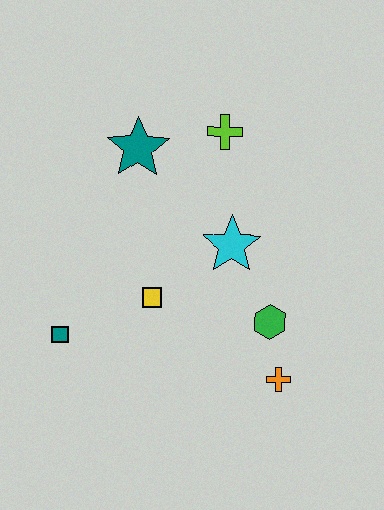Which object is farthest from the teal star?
The orange cross is farthest from the teal star.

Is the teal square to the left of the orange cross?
Yes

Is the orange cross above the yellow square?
No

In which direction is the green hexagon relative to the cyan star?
The green hexagon is below the cyan star.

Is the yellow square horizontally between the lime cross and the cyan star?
No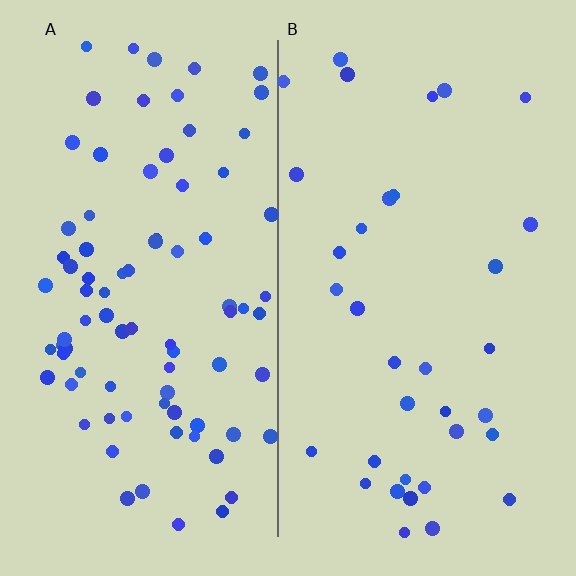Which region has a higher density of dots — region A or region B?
A (the left).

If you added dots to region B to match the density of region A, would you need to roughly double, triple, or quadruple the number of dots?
Approximately double.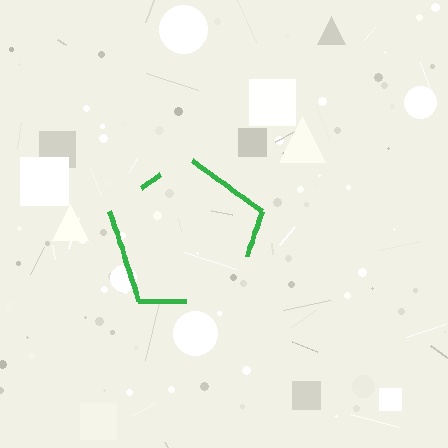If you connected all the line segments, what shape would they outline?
They would outline a pentagon.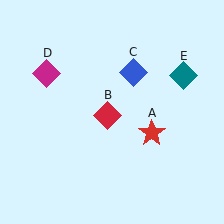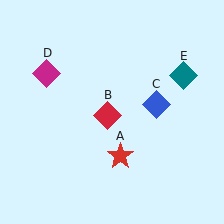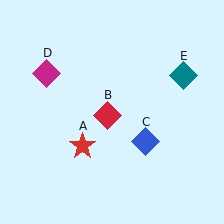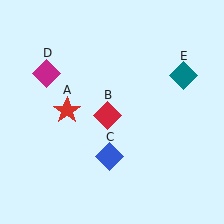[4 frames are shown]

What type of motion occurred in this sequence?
The red star (object A), blue diamond (object C) rotated clockwise around the center of the scene.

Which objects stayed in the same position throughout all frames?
Red diamond (object B) and magenta diamond (object D) and teal diamond (object E) remained stationary.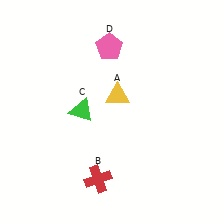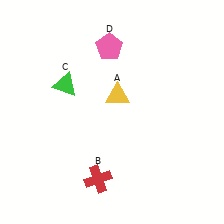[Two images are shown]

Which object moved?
The green triangle (C) moved up.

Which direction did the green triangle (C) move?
The green triangle (C) moved up.